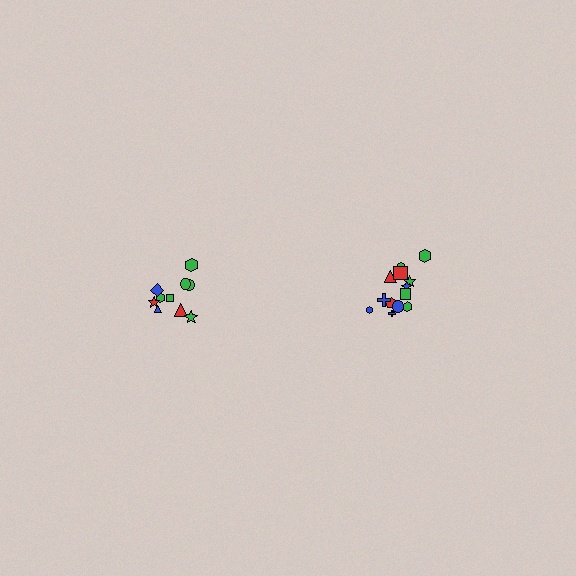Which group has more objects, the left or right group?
The right group.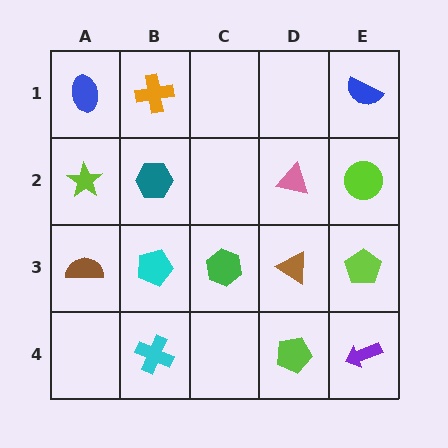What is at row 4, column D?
A lime pentagon.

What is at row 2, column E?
A lime circle.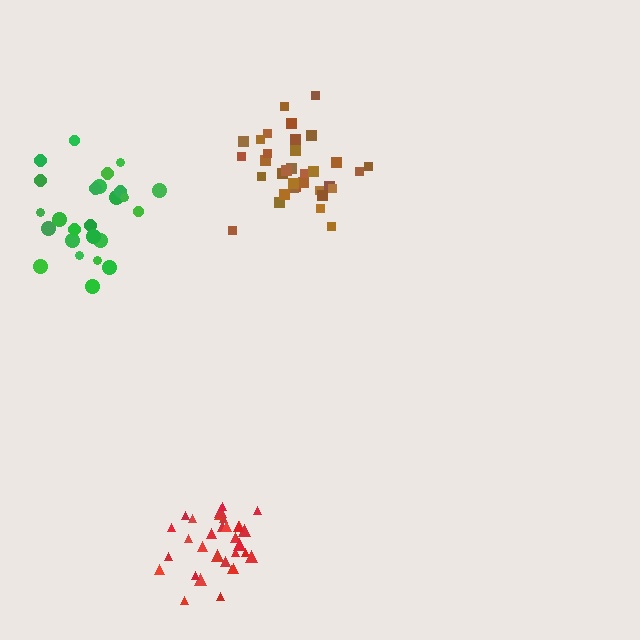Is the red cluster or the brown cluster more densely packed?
Red.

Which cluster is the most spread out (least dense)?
Green.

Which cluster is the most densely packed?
Red.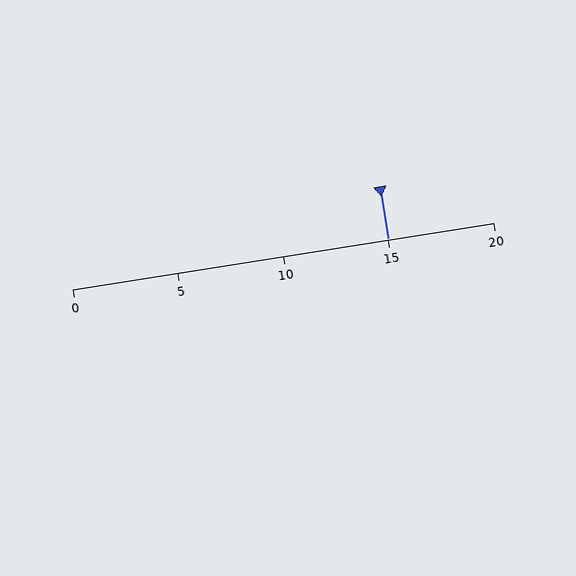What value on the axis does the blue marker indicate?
The marker indicates approximately 15.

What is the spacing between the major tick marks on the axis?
The major ticks are spaced 5 apart.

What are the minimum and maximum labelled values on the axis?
The axis runs from 0 to 20.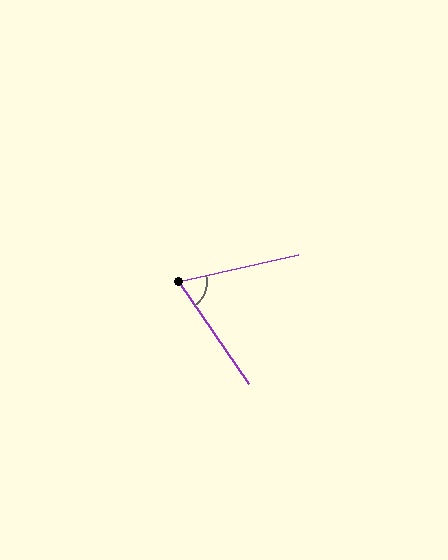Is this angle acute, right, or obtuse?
It is acute.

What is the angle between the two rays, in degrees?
Approximately 68 degrees.